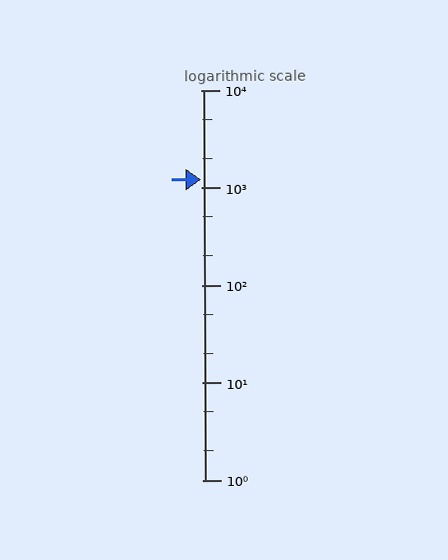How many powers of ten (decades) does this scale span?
The scale spans 4 decades, from 1 to 10000.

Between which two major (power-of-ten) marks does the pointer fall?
The pointer is between 1000 and 10000.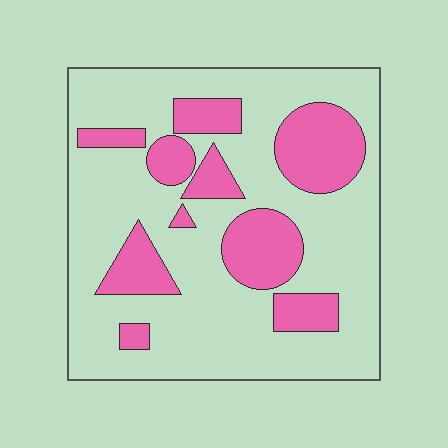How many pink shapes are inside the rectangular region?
10.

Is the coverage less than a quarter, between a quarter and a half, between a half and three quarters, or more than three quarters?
Between a quarter and a half.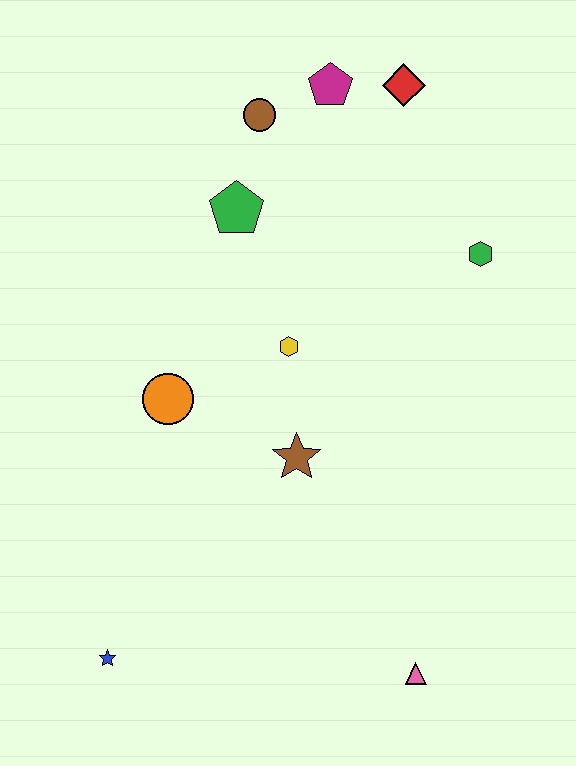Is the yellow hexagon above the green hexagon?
No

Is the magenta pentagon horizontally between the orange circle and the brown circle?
No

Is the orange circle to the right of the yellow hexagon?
No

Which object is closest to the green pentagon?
The brown circle is closest to the green pentagon.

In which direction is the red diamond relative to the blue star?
The red diamond is above the blue star.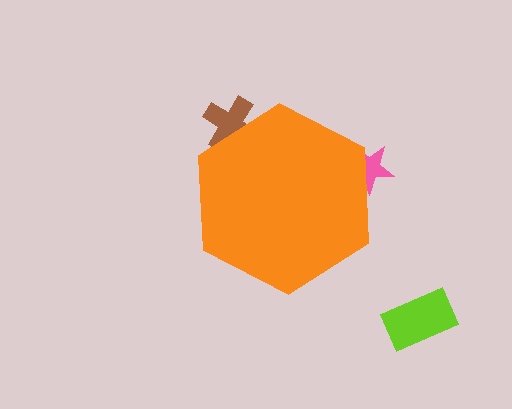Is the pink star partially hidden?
Yes, the pink star is partially hidden behind the orange hexagon.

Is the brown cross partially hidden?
Yes, the brown cross is partially hidden behind the orange hexagon.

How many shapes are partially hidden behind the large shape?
2 shapes are partially hidden.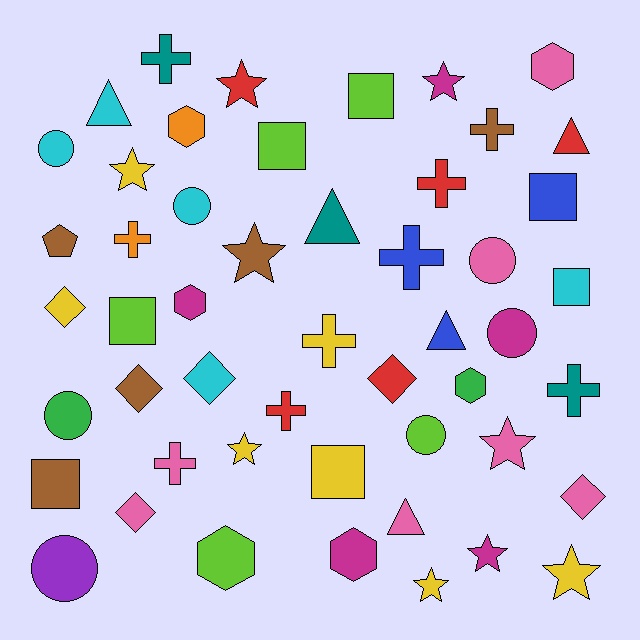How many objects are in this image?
There are 50 objects.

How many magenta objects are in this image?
There are 5 magenta objects.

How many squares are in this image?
There are 7 squares.